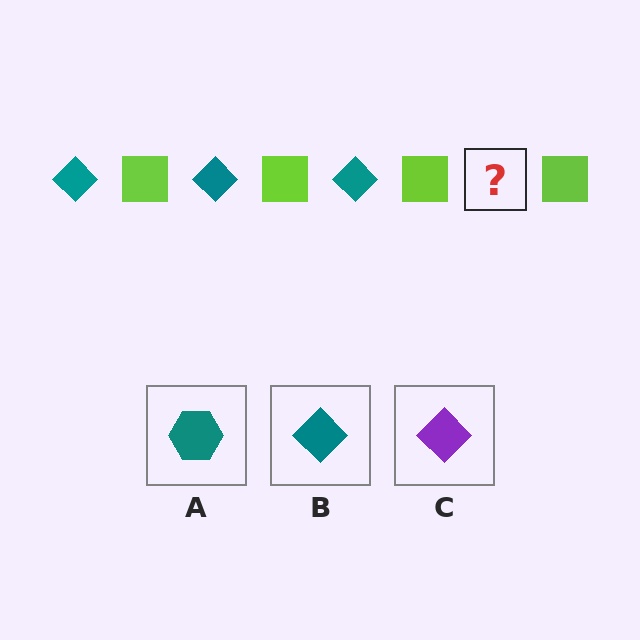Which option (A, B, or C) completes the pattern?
B.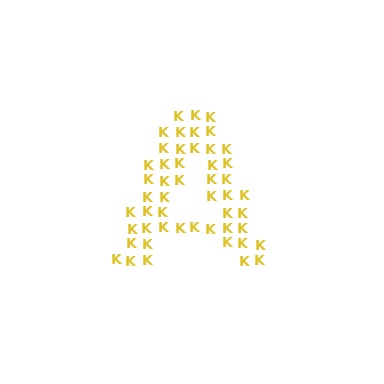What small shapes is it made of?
It is made of small letter K's.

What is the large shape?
The large shape is the letter A.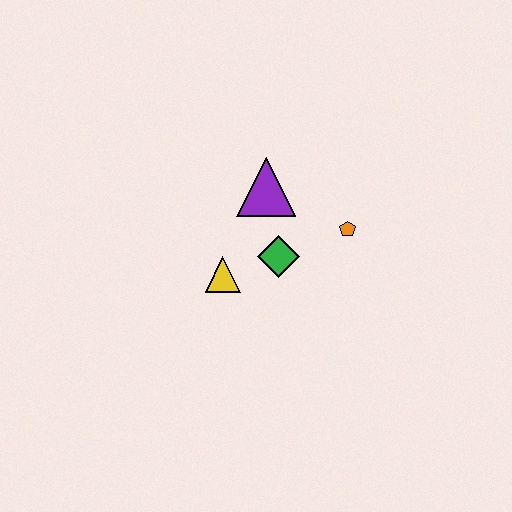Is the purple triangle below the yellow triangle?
No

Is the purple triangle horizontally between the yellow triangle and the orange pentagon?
Yes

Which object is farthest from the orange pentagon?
The yellow triangle is farthest from the orange pentagon.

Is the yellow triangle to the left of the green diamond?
Yes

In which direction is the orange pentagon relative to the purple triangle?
The orange pentagon is to the right of the purple triangle.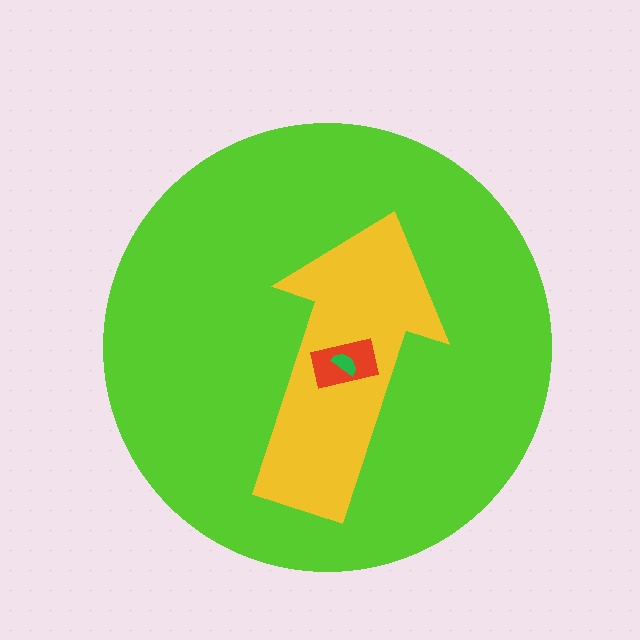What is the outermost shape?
The lime circle.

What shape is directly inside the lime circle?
The yellow arrow.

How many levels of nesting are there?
4.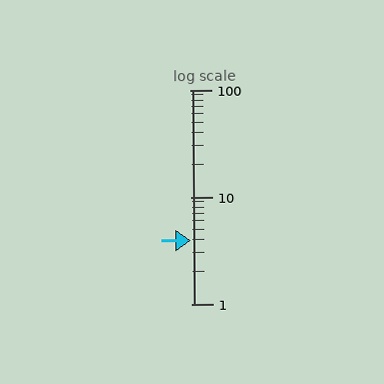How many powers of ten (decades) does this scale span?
The scale spans 2 decades, from 1 to 100.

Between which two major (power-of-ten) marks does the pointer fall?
The pointer is between 1 and 10.